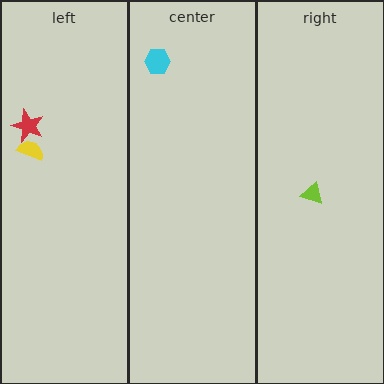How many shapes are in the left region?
2.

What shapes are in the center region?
The cyan hexagon.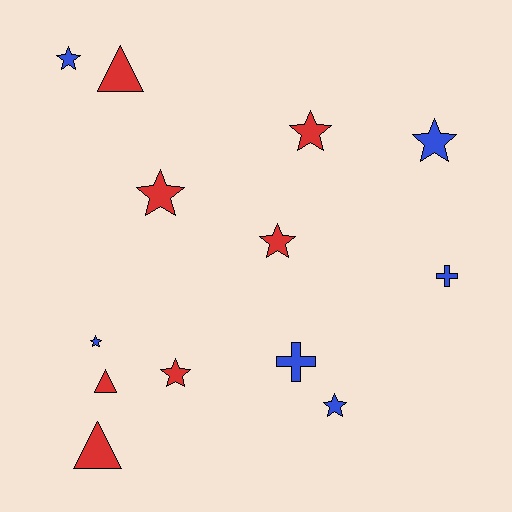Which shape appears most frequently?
Star, with 8 objects.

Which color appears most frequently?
Red, with 7 objects.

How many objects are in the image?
There are 13 objects.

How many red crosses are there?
There are no red crosses.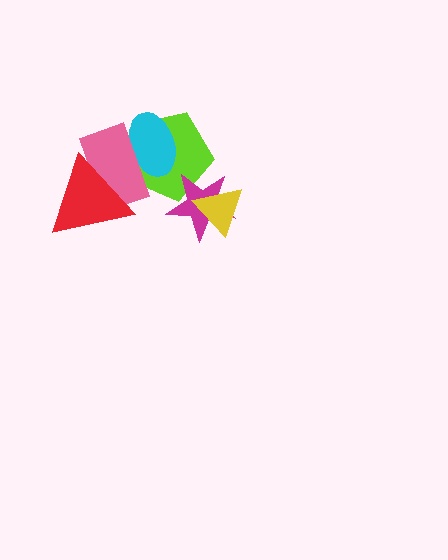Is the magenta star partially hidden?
Yes, it is partially covered by another shape.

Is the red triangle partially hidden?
No, no other shape covers it.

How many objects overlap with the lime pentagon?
3 objects overlap with the lime pentagon.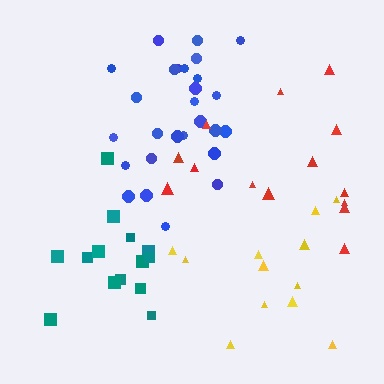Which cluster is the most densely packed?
Teal.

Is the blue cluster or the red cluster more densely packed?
Blue.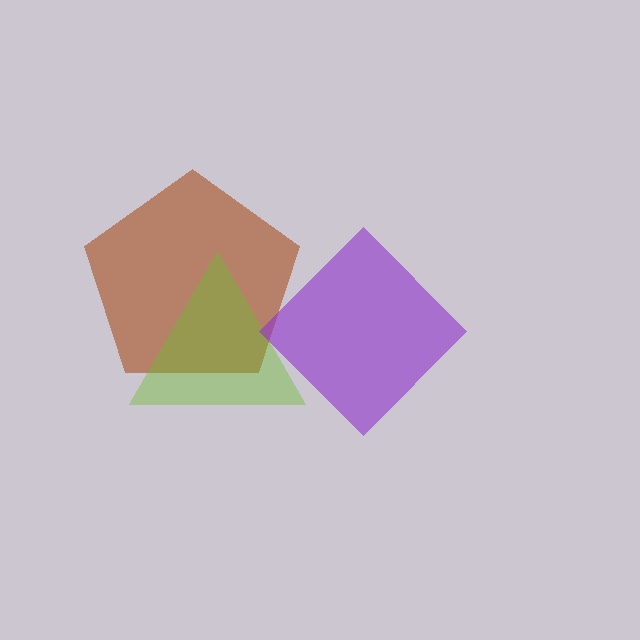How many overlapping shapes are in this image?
There are 3 overlapping shapes in the image.